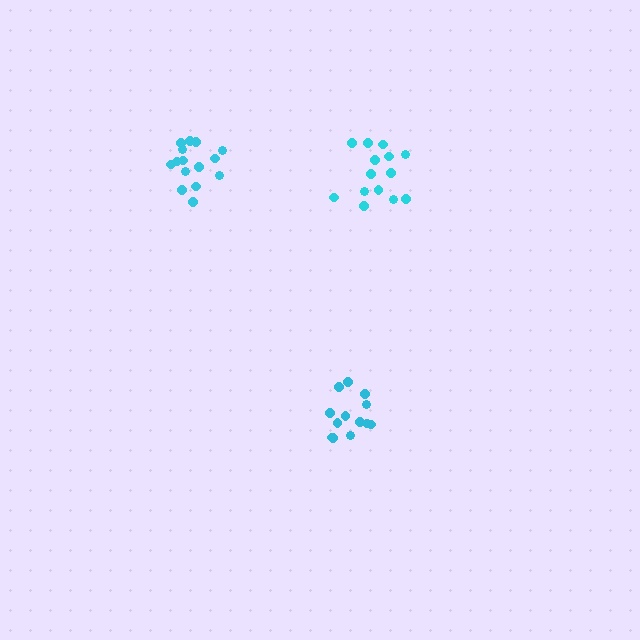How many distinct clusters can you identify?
There are 3 distinct clusters.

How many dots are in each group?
Group 1: 13 dots, Group 2: 15 dots, Group 3: 14 dots (42 total).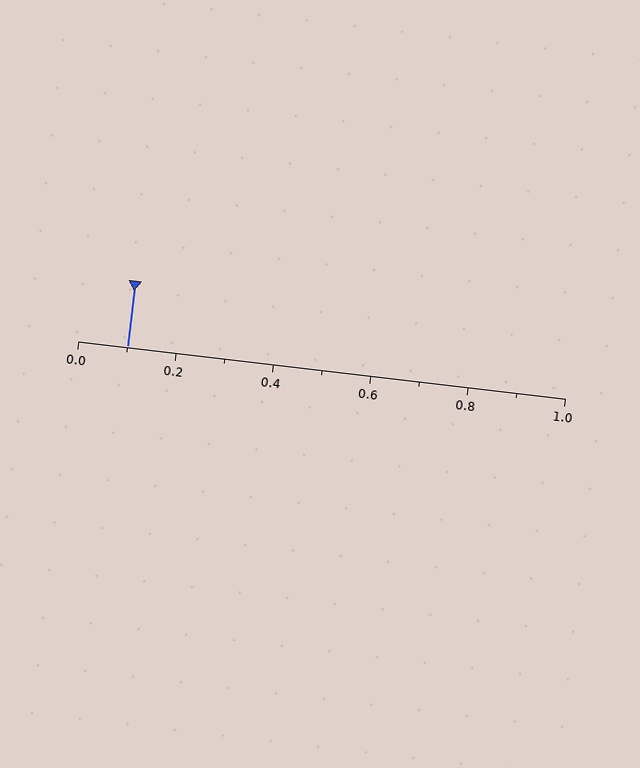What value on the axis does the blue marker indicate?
The marker indicates approximately 0.1.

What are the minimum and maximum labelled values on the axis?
The axis runs from 0.0 to 1.0.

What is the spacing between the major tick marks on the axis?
The major ticks are spaced 0.2 apart.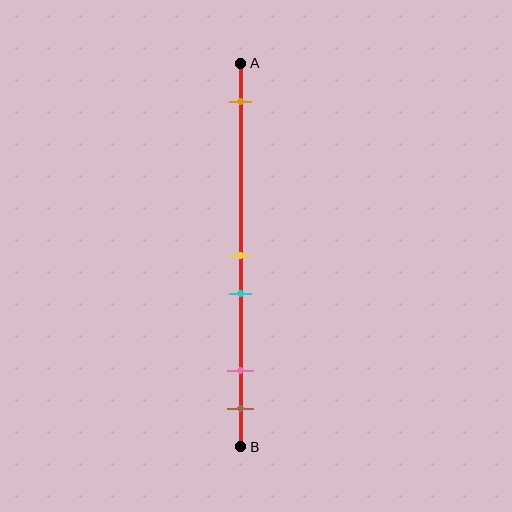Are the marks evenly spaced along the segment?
No, the marks are not evenly spaced.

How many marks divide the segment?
There are 5 marks dividing the segment.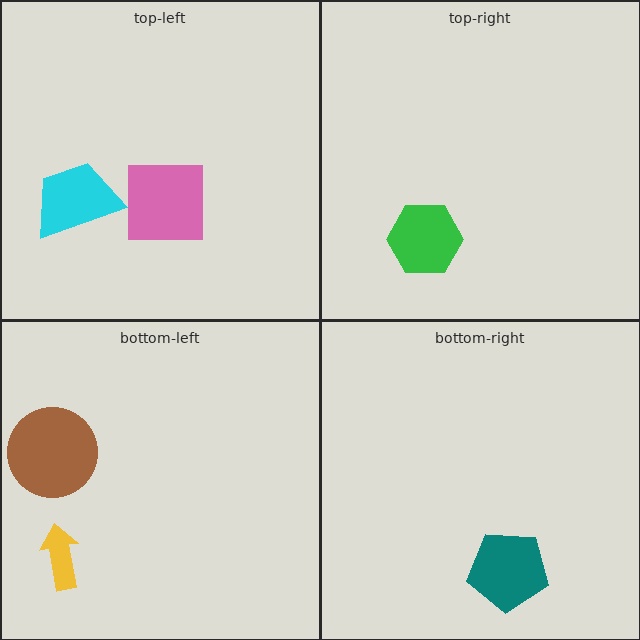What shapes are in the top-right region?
The green hexagon.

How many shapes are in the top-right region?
1.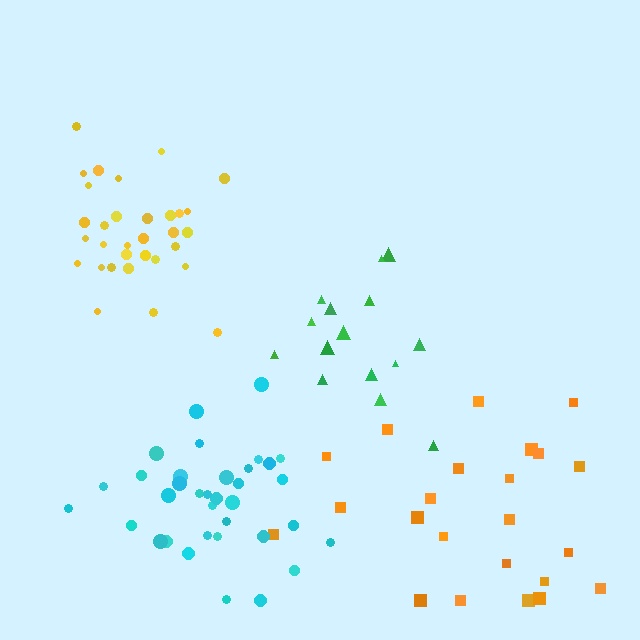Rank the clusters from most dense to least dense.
yellow, cyan, green, orange.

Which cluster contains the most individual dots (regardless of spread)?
Cyan (35).